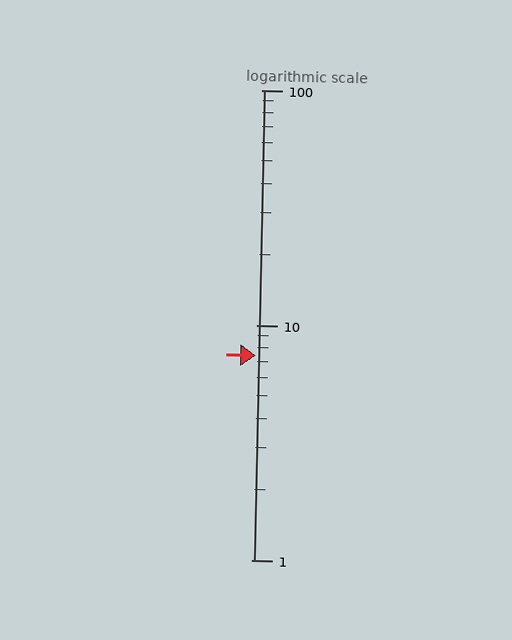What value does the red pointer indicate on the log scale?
The pointer indicates approximately 7.4.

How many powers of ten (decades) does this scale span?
The scale spans 2 decades, from 1 to 100.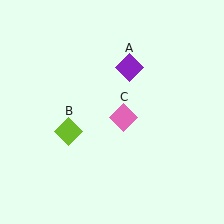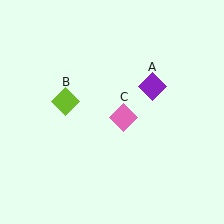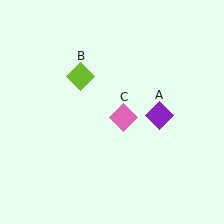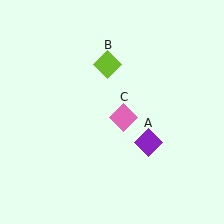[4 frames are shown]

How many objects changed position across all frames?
2 objects changed position: purple diamond (object A), lime diamond (object B).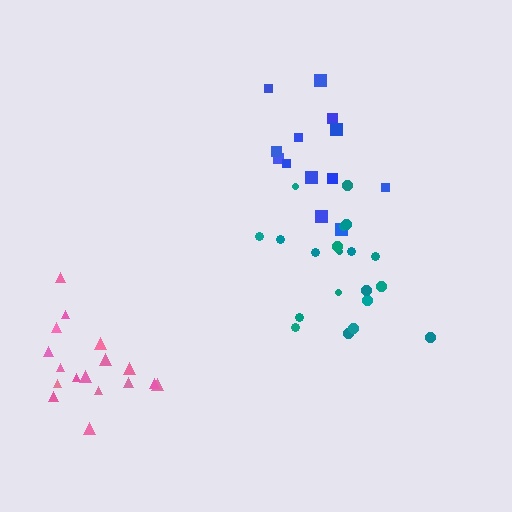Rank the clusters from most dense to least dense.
teal, pink, blue.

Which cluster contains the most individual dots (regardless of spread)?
Teal (20).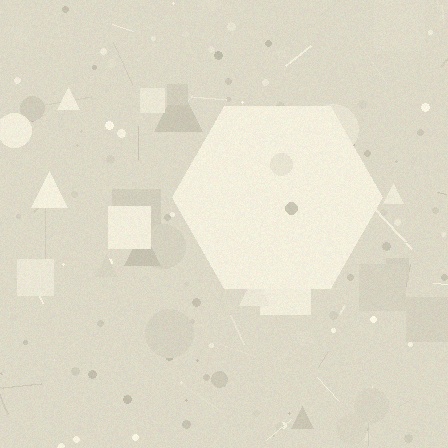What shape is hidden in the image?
A hexagon is hidden in the image.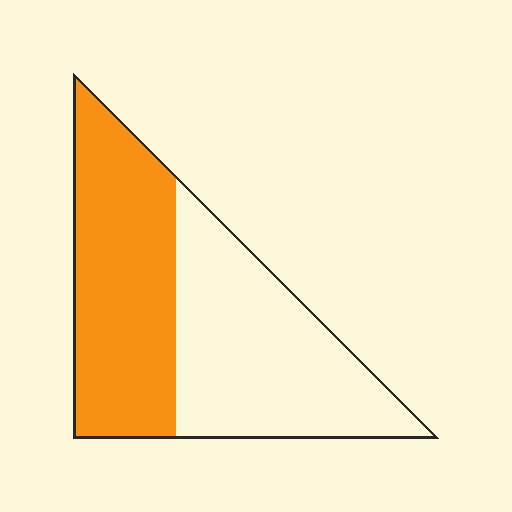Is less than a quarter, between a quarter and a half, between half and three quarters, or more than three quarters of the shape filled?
Between a quarter and a half.